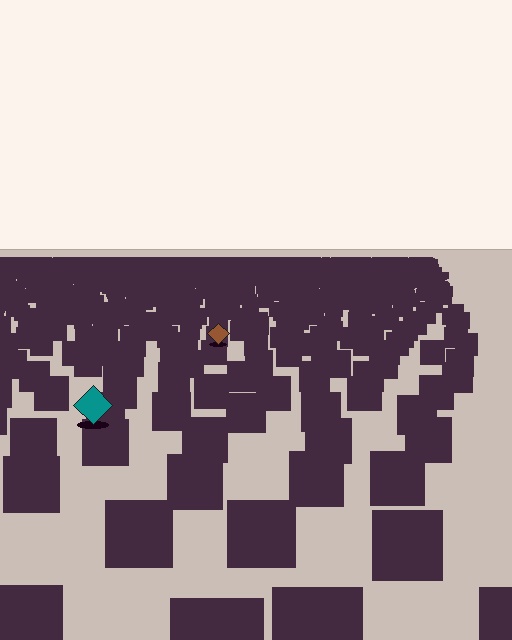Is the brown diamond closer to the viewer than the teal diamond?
No. The teal diamond is closer — you can tell from the texture gradient: the ground texture is coarser near it.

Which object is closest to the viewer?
The teal diamond is closest. The texture marks near it are larger and more spread out.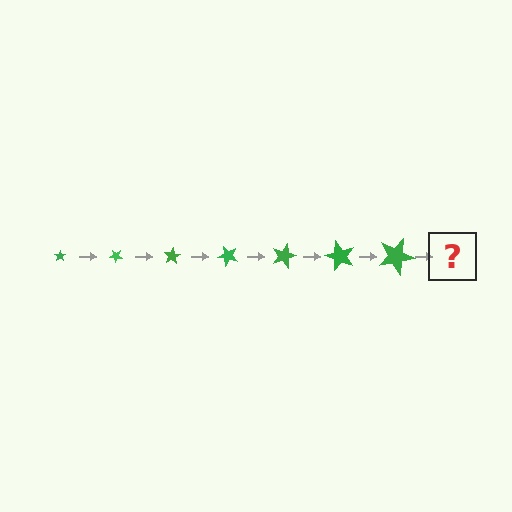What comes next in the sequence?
The next element should be a star, larger than the previous one and rotated 280 degrees from the start.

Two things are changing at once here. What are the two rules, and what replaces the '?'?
The two rules are that the star grows larger each step and it rotates 40 degrees each step. The '?' should be a star, larger than the previous one and rotated 280 degrees from the start.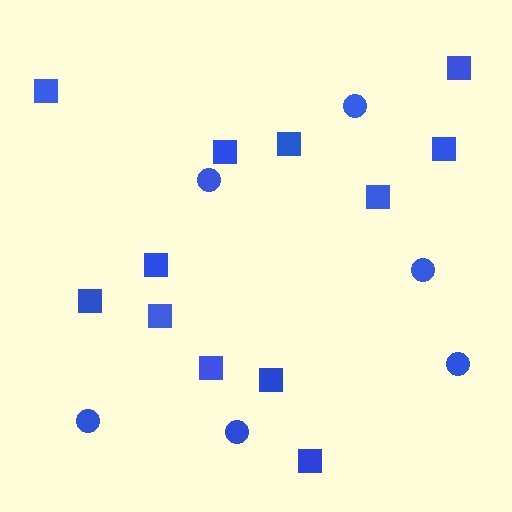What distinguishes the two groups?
There are 2 groups: one group of circles (6) and one group of squares (12).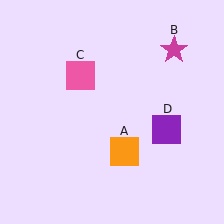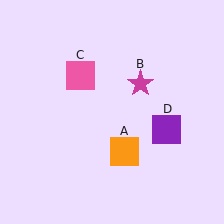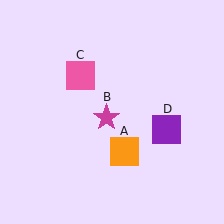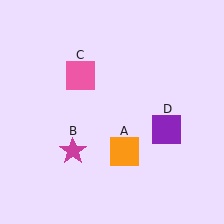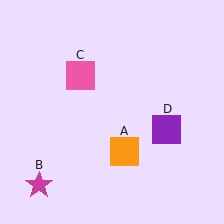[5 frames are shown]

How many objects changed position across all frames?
1 object changed position: magenta star (object B).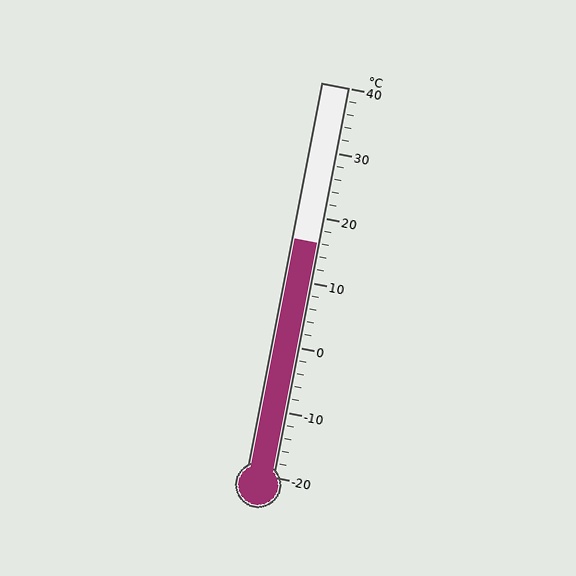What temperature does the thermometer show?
The thermometer shows approximately 16°C.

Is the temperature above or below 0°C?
The temperature is above 0°C.